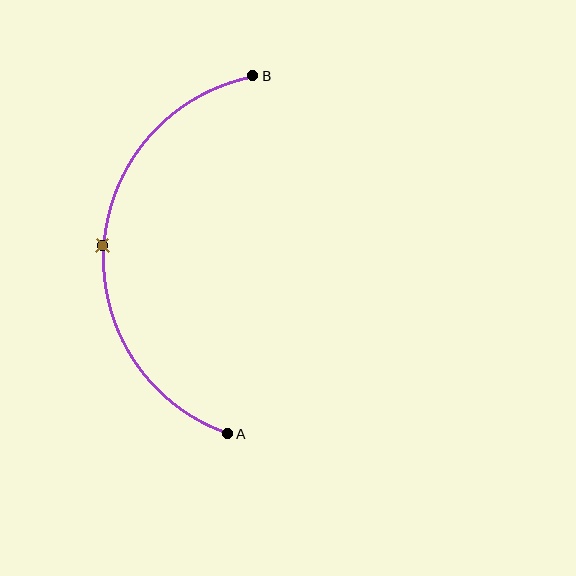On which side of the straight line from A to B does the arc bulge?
The arc bulges to the left of the straight line connecting A and B.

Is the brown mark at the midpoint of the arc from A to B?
Yes. The brown mark lies on the arc at equal arc-length from both A and B — it is the arc midpoint.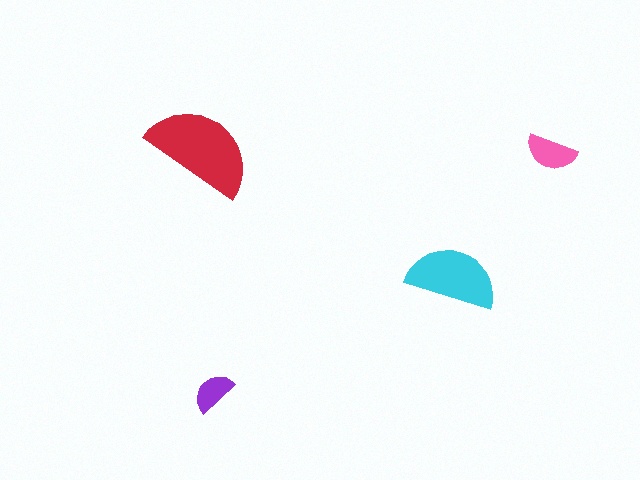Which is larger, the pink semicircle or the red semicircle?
The red one.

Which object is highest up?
The red semicircle is topmost.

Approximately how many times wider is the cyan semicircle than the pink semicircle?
About 2 times wider.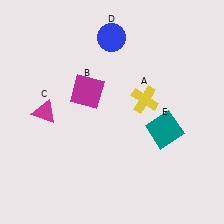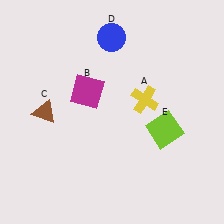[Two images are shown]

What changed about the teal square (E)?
In Image 1, E is teal. In Image 2, it changed to lime.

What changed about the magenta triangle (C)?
In Image 1, C is magenta. In Image 2, it changed to brown.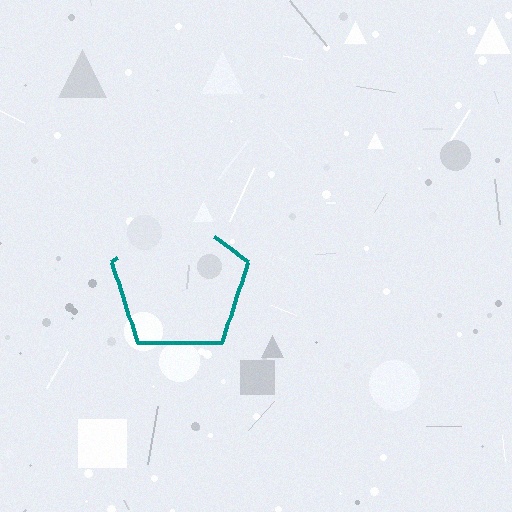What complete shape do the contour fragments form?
The contour fragments form a pentagon.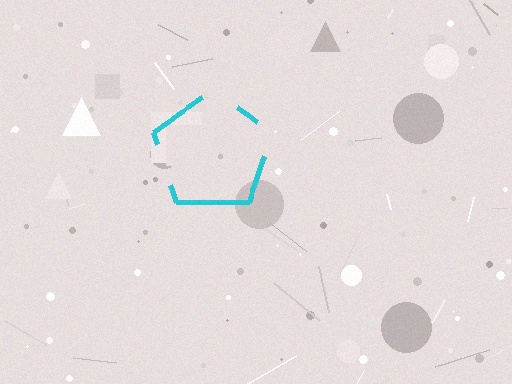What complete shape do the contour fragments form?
The contour fragments form a pentagon.